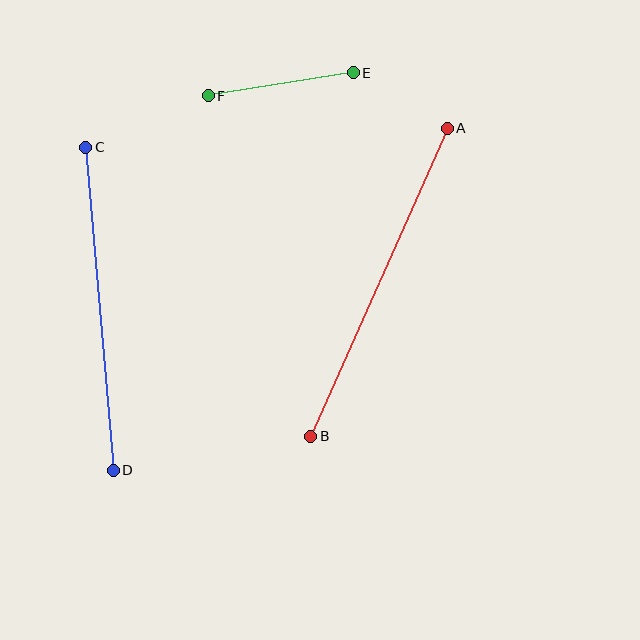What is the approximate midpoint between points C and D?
The midpoint is at approximately (100, 309) pixels.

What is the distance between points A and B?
The distance is approximately 337 pixels.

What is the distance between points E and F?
The distance is approximately 147 pixels.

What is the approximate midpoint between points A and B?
The midpoint is at approximately (379, 282) pixels.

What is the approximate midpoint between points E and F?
The midpoint is at approximately (281, 84) pixels.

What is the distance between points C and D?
The distance is approximately 324 pixels.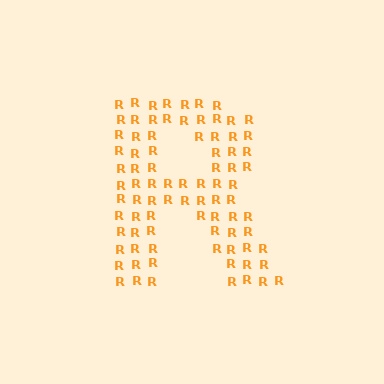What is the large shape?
The large shape is the letter R.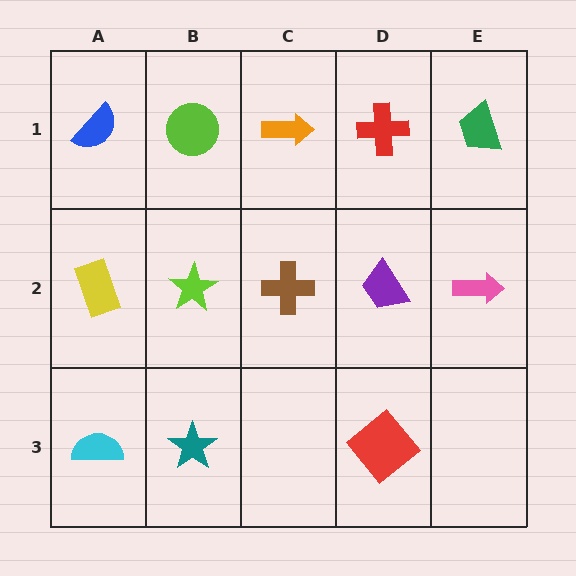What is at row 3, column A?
A cyan semicircle.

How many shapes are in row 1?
5 shapes.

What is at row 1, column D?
A red cross.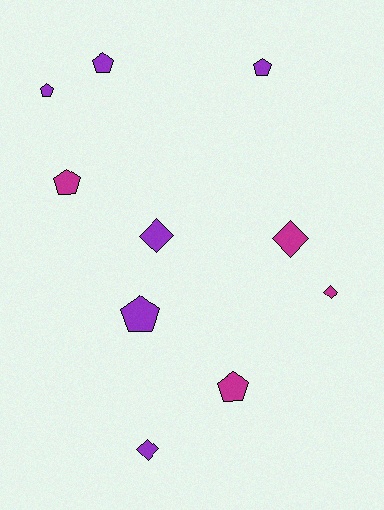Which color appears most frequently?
Purple, with 6 objects.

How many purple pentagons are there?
There are 4 purple pentagons.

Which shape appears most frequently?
Pentagon, with 6 objects.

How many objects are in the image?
There are 10 objects.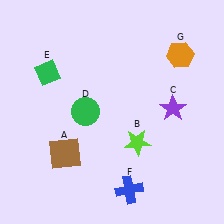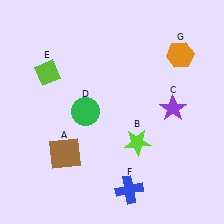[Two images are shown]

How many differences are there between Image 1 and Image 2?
There is 1 difference between the two images.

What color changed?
The diamond (E) changed from green in Image 1 to lime in Image 2.